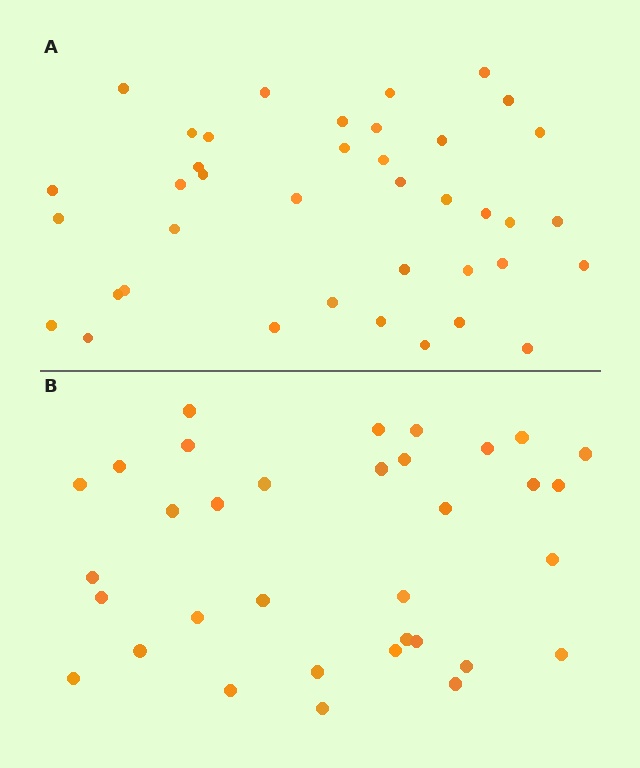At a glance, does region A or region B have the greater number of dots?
Region A (the top region) has more dots.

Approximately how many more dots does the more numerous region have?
Region A has about 5 more dots than region B.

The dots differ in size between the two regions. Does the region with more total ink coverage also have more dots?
No. Region B has more total ink coverage because its dots are larger, but region A actually contains more individual dots. Total area can be misleading — the number of items is what matters here.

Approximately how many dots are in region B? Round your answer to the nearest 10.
About 30 dots. (The exact count is 34, which rounds to 30.)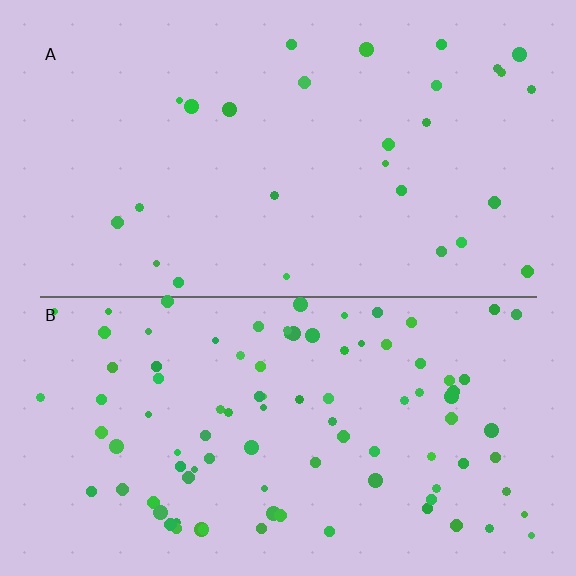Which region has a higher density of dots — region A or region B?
B (the bottom).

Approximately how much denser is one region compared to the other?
Approximately 3.4× — region B over region A.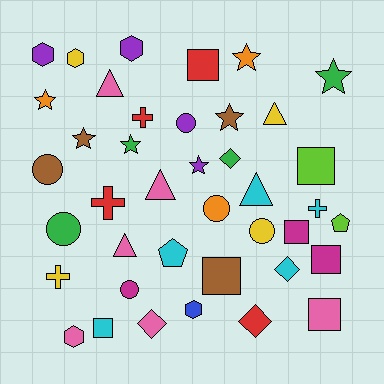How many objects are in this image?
There are 40 objects.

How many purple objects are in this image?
There are 4 purple objects.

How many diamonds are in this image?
There are 4 diamonds.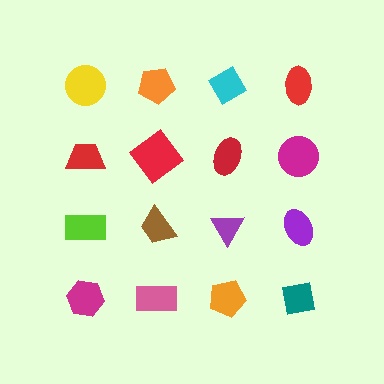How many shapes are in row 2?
4 shapes.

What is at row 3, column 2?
A brown trapezoid.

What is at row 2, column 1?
A red trapezoid.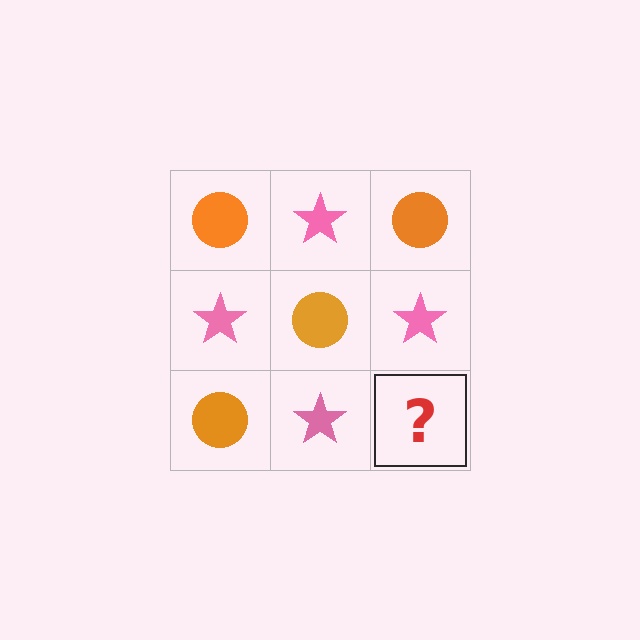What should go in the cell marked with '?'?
The missing cell should contain an orange circle.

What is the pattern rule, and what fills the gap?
The rule is that it alternates orange circle and pink star in a checkerboard pattern. The gap should be filled with an orange circle.